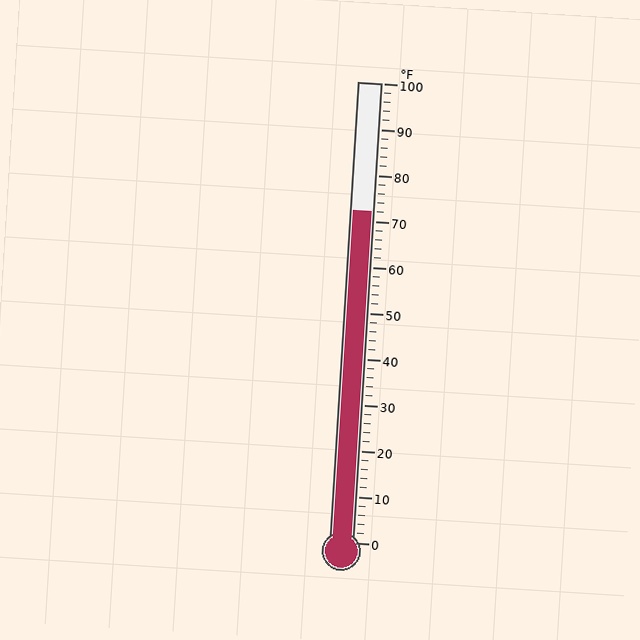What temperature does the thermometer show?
The thermometer shows approximately 72°F.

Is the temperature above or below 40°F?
The temperature is above 40°F.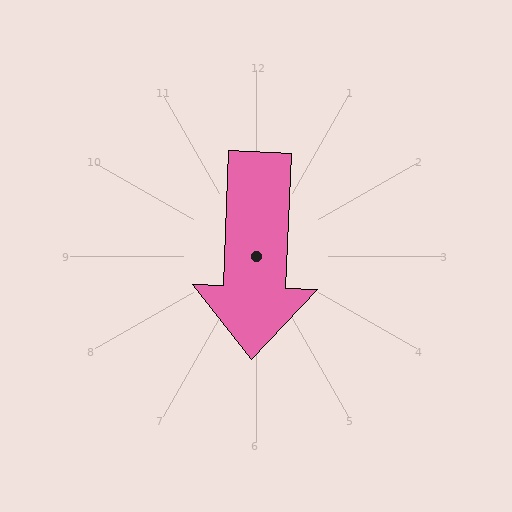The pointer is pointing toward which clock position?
Roughly 6 o'clock.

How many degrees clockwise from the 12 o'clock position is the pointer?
Approximately 182 degrees.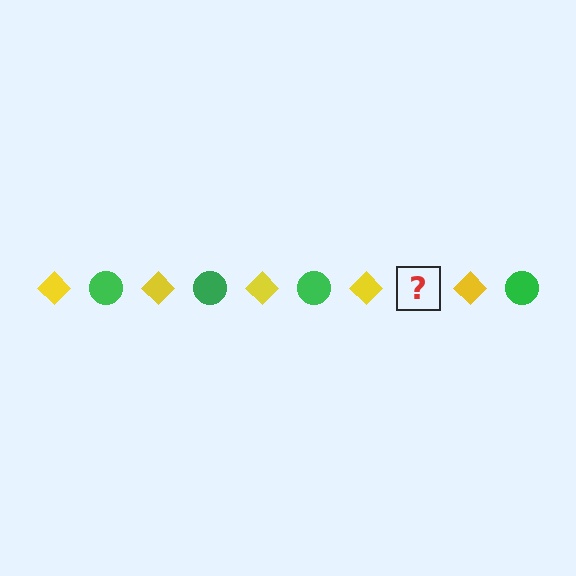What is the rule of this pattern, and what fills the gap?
The rule is that the pattern alternates between yellow diamond and green circle. The gap should be filled with a green circle.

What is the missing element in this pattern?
The missing element is a green circle.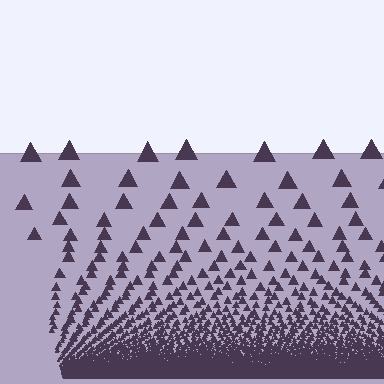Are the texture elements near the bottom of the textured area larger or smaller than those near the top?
Smaller. The gradient is inverted — elements near the bottom are smaller and denser.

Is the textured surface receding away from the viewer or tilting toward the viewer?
The surface appears to tilt toward the viewer. Texture elements get larger and sparser toward the top.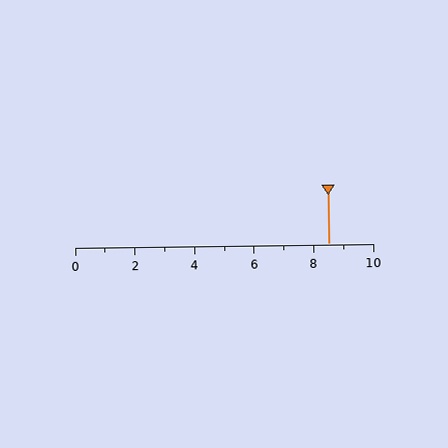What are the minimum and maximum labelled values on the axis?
The axis runs from 0 to 10.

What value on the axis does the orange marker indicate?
The marker indicates approximately 8.5.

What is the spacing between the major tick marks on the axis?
The major ticks are spaced 2 apart.